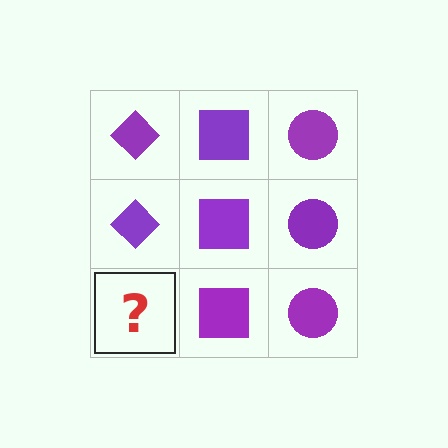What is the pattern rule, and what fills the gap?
The rule is that each column has a consistent shape. The gap should be filled with a purple diamond.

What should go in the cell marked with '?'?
The missing cell should contain a purple diamond.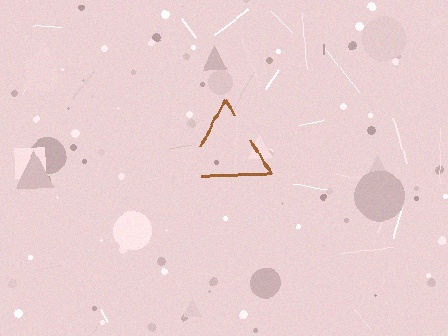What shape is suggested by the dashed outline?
The dashed outline suggests a triangle.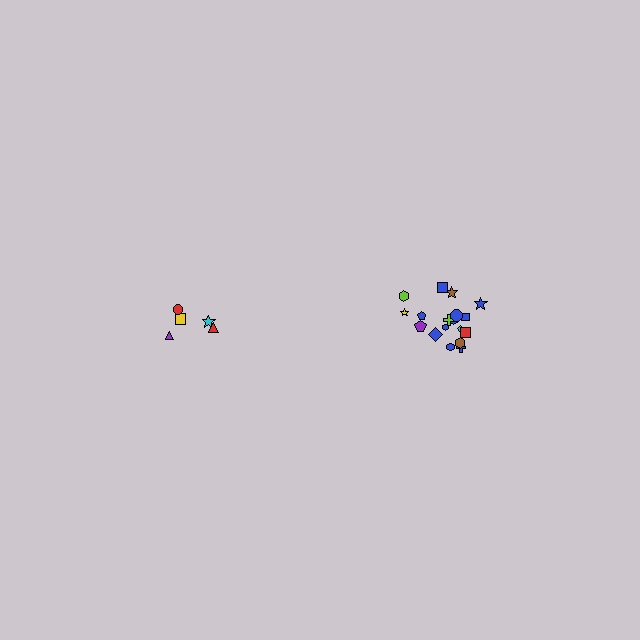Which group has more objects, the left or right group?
The right group.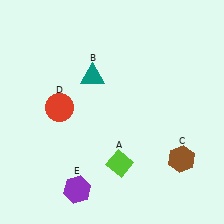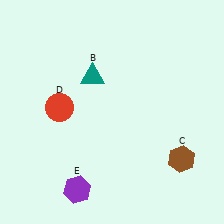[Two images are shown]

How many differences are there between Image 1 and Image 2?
There is 1 difference between the two images.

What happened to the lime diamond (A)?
The lime diamond (A) was removed in Image 2. It was in the bottom-right area of Image 1.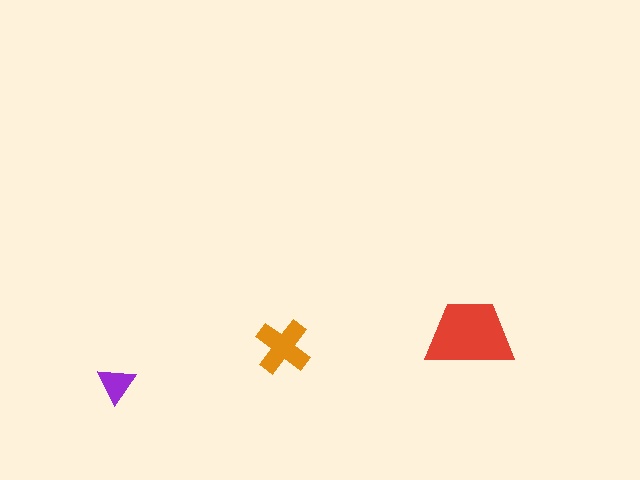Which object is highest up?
The red trapezoid is topmost.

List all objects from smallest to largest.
The purple triangle, the orange cross, the red trapezoid.